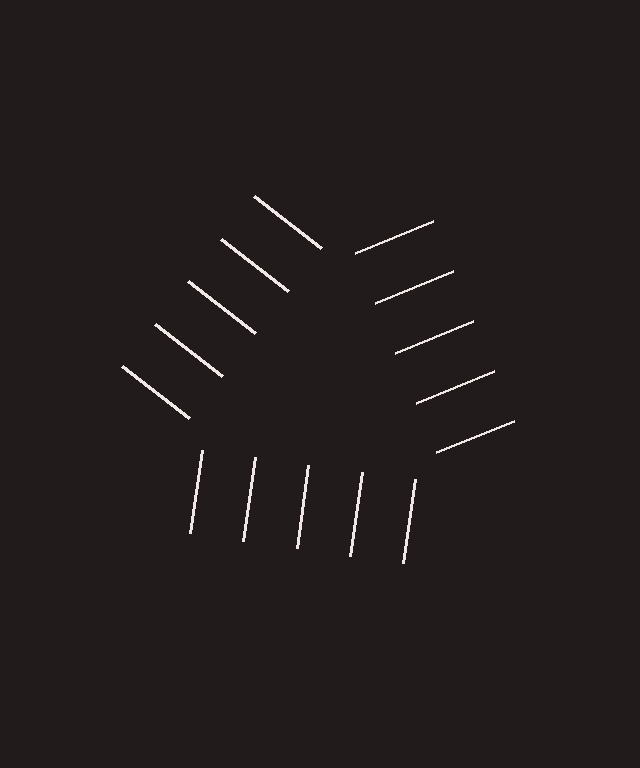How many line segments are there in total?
15 — 5 along each of the 3 edges.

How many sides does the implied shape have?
3 sides — the line-ends trace a triangle.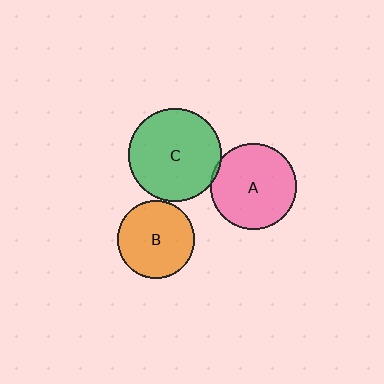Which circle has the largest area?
Circle C (green).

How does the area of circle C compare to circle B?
Approximately 1.5 times.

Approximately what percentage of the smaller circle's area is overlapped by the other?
Approximately 5%.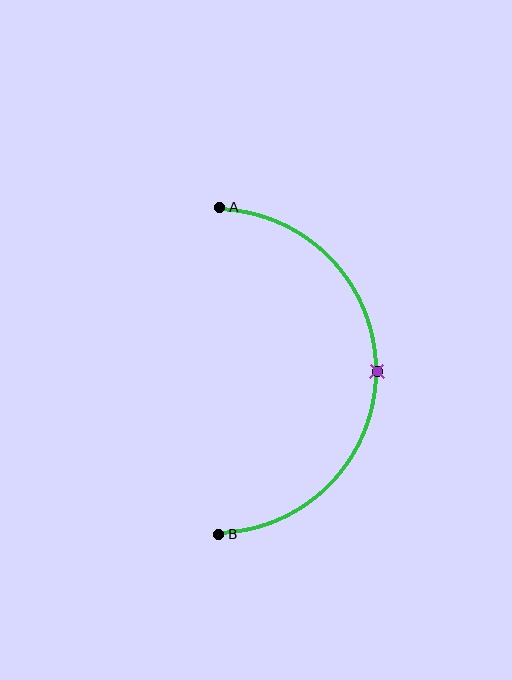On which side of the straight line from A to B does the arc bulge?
The arc bulges to the right of the straight line connecting A and B.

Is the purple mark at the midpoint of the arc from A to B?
Yes. The purple mark lies on the arc at equal arc-length from both A and B — it is the arc midpoint.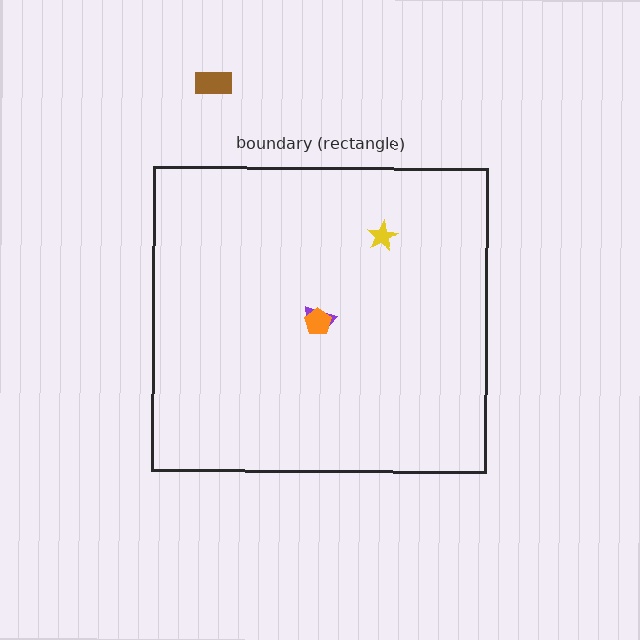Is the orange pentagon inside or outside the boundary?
Inside.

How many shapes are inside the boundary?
3 inside, 1 outside.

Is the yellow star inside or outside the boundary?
Inside.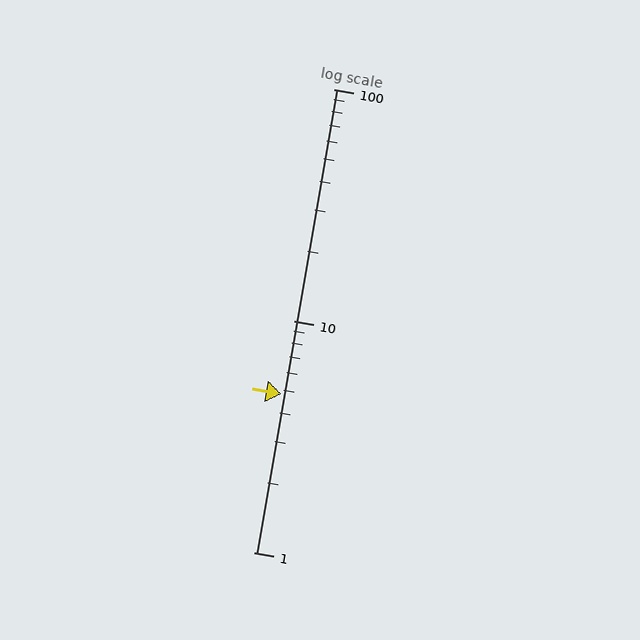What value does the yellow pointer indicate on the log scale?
The pointer indicates approximately 4.8.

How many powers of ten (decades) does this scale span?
The scale spans 2 decades, from 1 to 100.